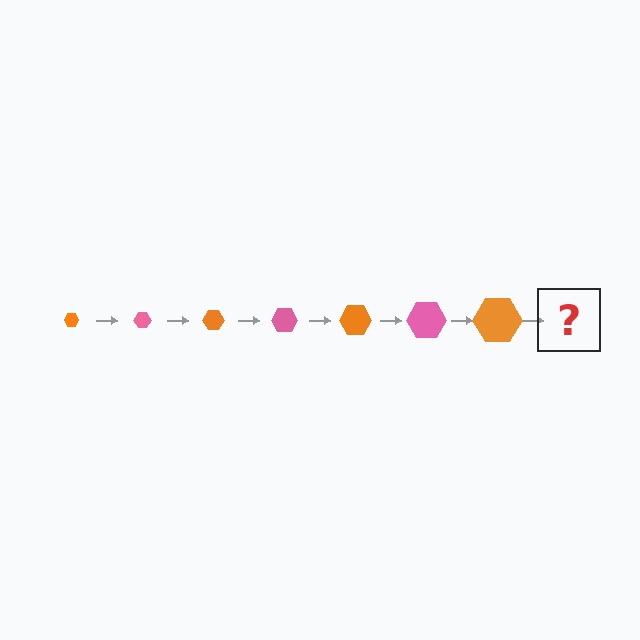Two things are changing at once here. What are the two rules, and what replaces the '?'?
The two rules are that the hexagon grows larger each step and the color cycles through orange and pink. The '?' should be a pink hexagon, larger than the previous one.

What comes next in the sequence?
The next element should be a pink hexagon, larger than the previous one.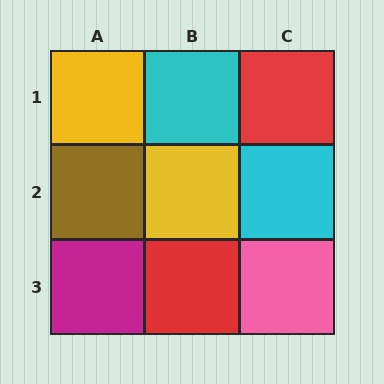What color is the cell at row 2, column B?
Yellow.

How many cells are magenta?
1 cell is magenta.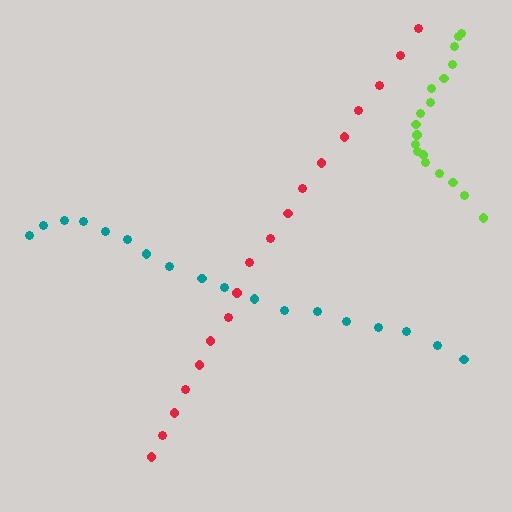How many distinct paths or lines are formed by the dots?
There are 3 distinct paths.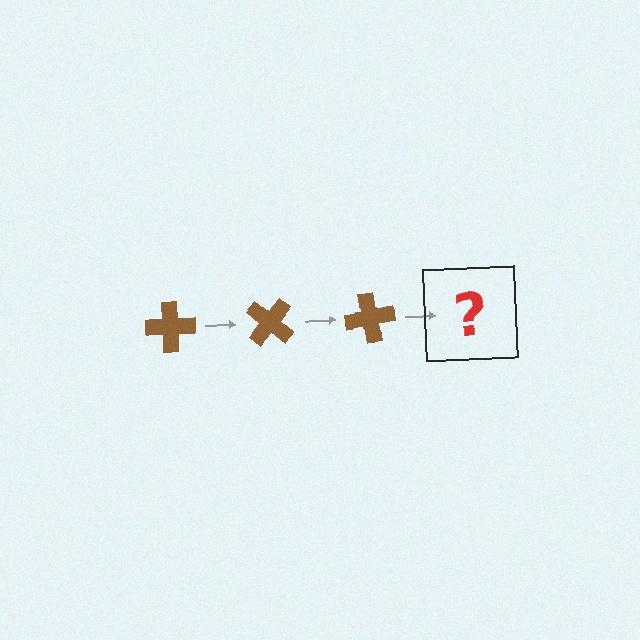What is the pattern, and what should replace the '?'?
The pattern is that the cross rotates 40 degrees each step. The '?' should be a brown cross rotated 120 degrees.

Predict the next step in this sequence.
The next step is a brown cross rotated 120 degrees.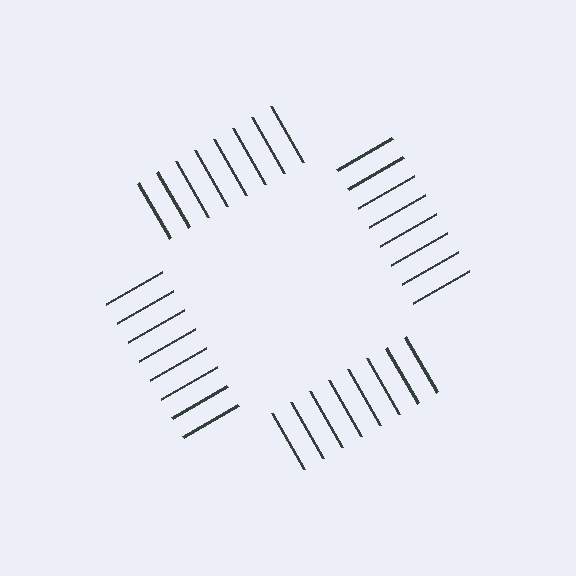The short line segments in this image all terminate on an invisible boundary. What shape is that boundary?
An illusory square — the line segments terminate on its edges but no continuous stroke is drawn.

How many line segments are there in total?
32 — 8 along each of the 4 edges.